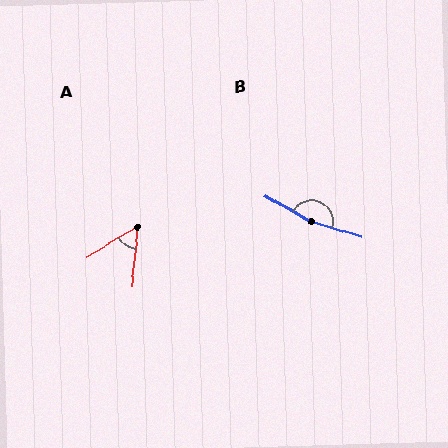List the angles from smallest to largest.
A (53°), B (166°).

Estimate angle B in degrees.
Approximately 166 degrees.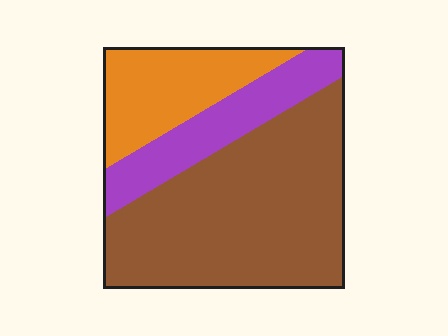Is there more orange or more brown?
Brown.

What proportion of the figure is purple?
Purple takes up less than a quarter of the figure.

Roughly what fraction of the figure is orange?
Orange takes up less than a quarter of the figure.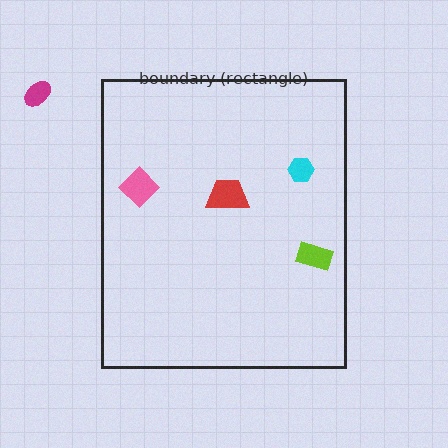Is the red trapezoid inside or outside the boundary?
Inside.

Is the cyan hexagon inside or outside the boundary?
Inside.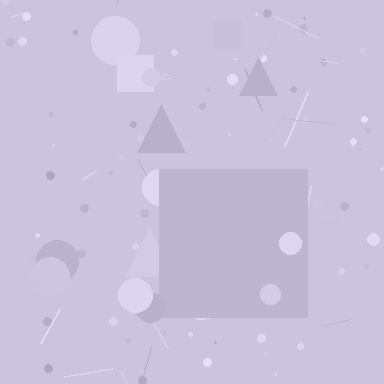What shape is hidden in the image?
A square is hidden in the image.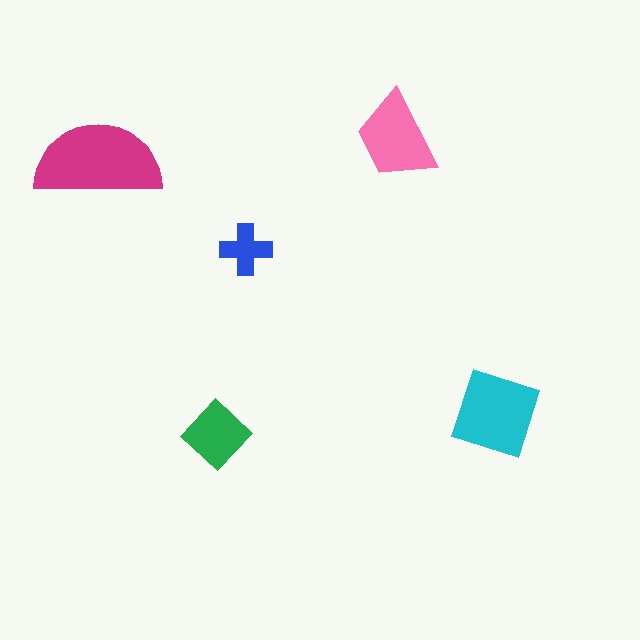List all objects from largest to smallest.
The magenta semicircle, the cyan square, the pink trapezoid, the green diamond, the blue cross.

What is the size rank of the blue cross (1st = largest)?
5th.